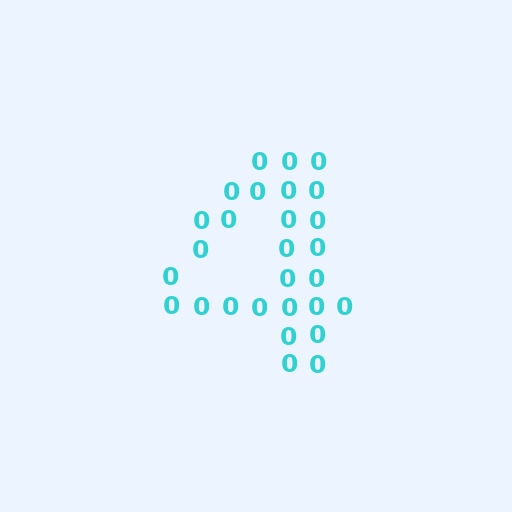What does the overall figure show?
The overall figure shows the digit 4.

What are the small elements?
The small elements are digit 0's.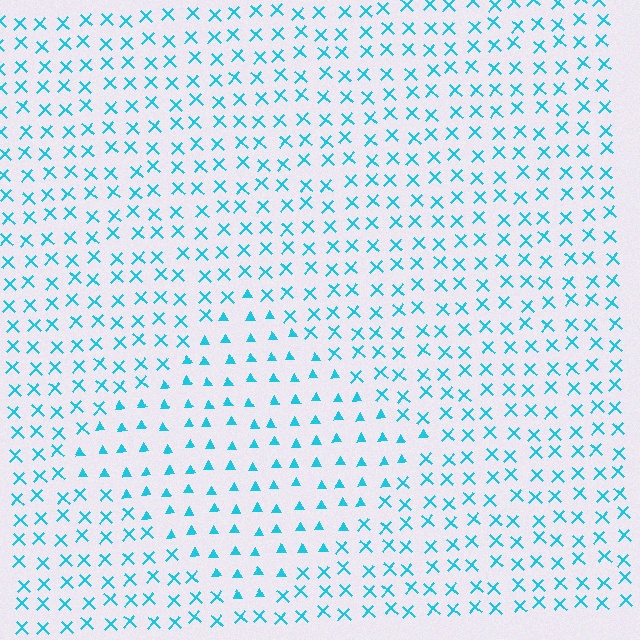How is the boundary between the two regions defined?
The boundary is defined by a change in element shape: triangles inside vs. X marks outside. All elements share the same color and spacing.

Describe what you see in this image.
The image is filled with small cyan elements arranged in a uniform grid. A diamond-shaped region contains triangles, while the surrounding area contains X marks. The boundary is defined purely by the change in element shape.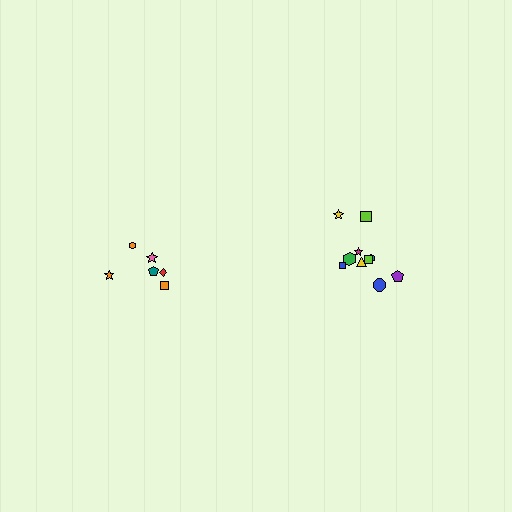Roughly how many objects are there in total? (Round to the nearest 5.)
Roughly 15 objects in total.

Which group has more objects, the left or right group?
The right group.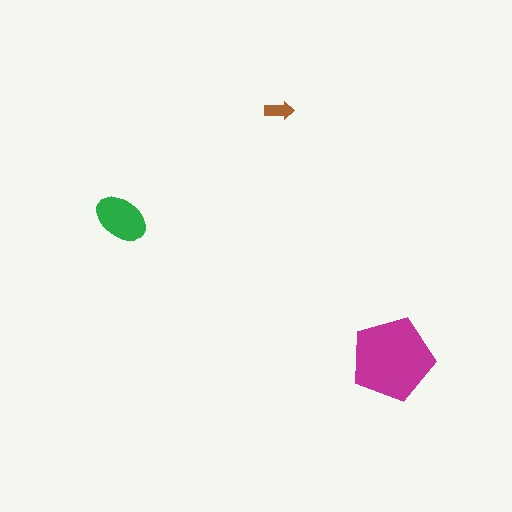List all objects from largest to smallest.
The magenta pentagon, the green ellipse, the brown arrow.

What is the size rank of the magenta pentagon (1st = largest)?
1st.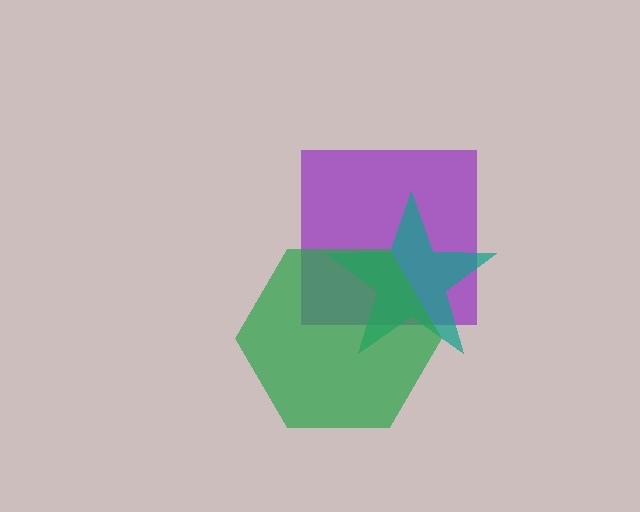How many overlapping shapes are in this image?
There are 3 overlapping shapes in the image.